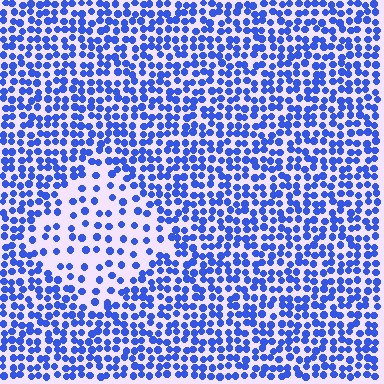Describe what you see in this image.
The image contains small blue elements arranged at two different densities. A diamond-shaped region is visible where the elements are less densely packed than the surrounding area.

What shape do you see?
I see a diamond.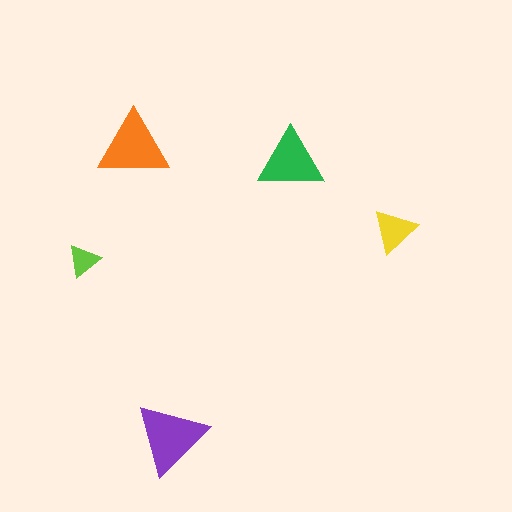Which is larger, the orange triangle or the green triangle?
The orange one.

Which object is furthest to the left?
The lime triangle is leftmost.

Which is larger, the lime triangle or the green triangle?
The green one.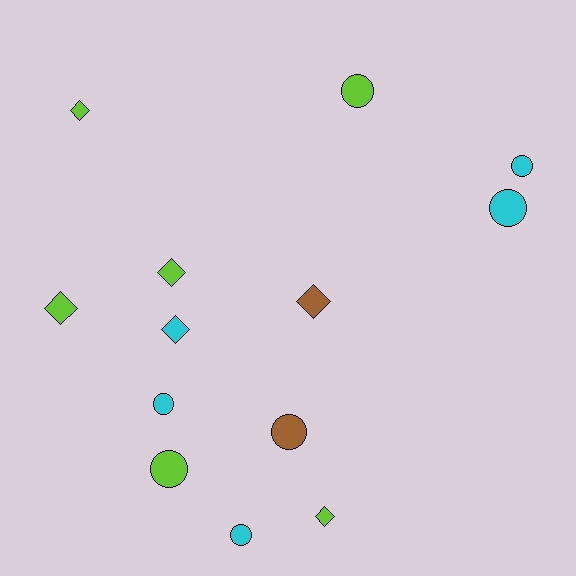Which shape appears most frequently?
Circle, with 7 objects.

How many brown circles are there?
There is 1 brown circle.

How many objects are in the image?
There are 13 objects.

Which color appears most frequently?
Lime, with 6 objects.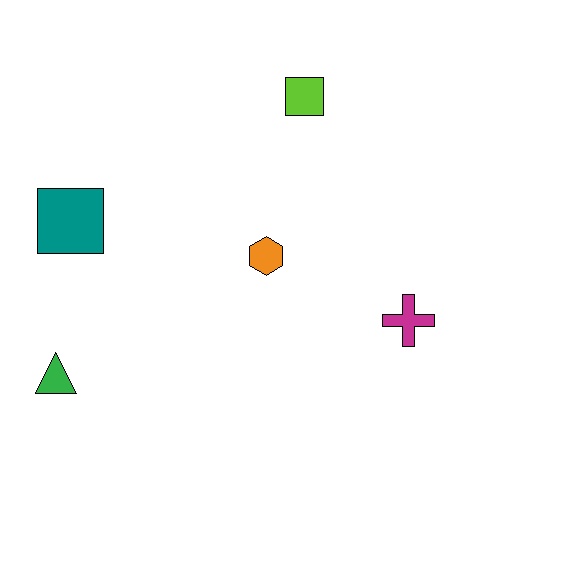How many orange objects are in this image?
There is 1 orange object.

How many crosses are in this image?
There is 1 cross.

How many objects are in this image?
There are 5 objects.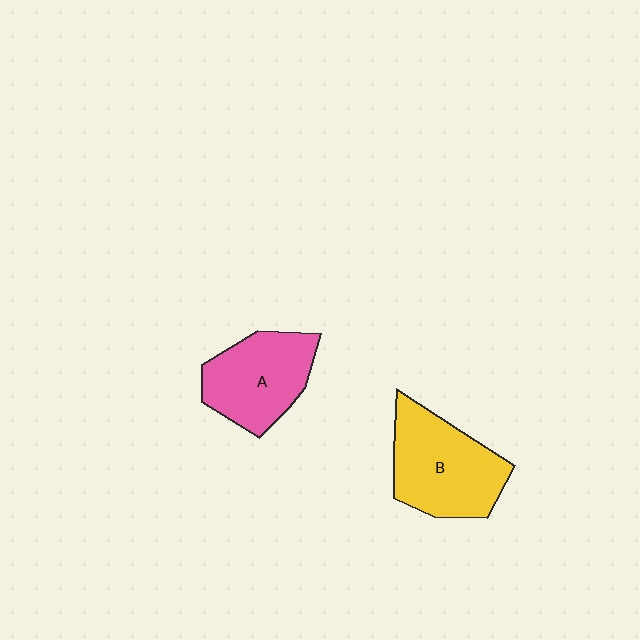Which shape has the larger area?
Shape B (yellow).